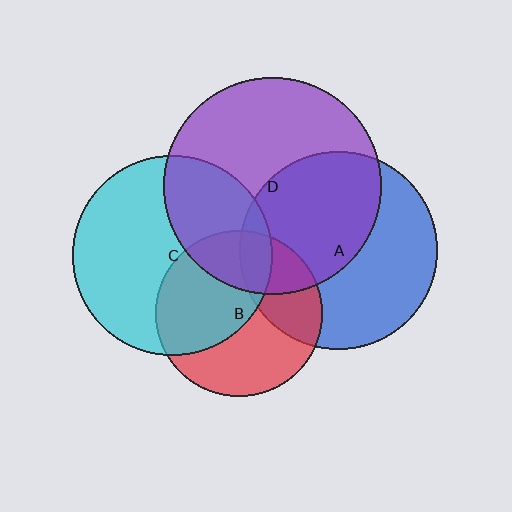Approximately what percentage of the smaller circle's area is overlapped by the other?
Approximately 50%.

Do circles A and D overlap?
Yes.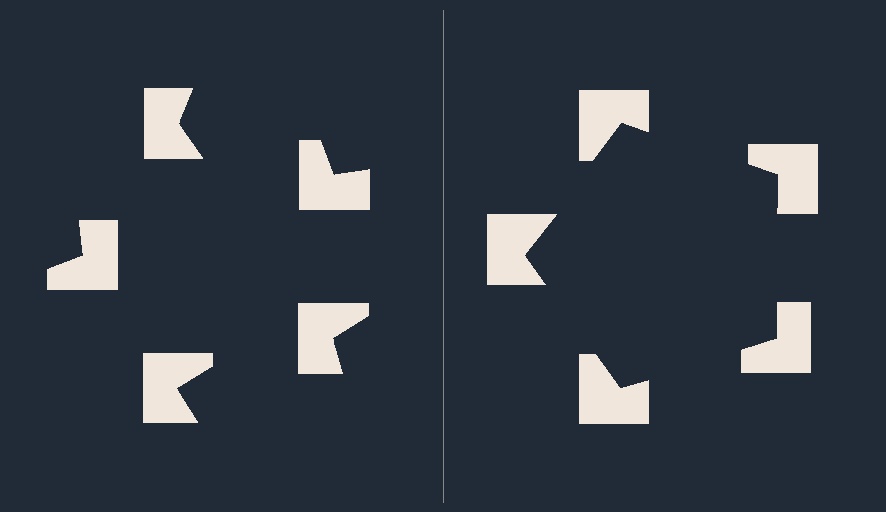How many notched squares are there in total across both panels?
10 — 5 on each side.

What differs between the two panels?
The notched squares are positioned identically on both sides; only the wedge orientations differ. On the right they align to a pentagon; on the left they are misaligned.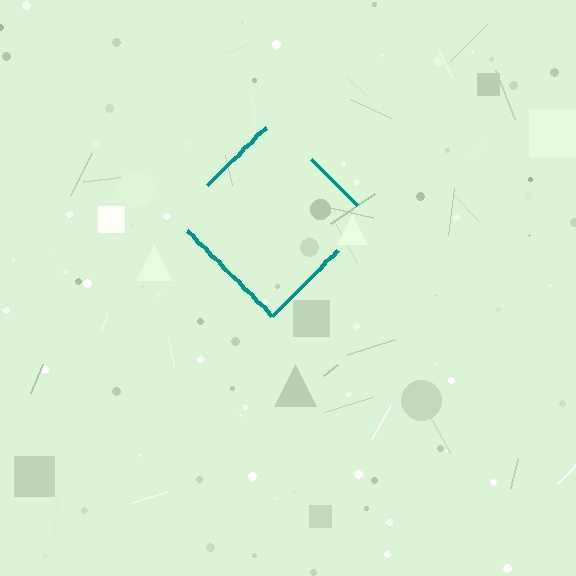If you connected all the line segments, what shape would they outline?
They would outline a diamond.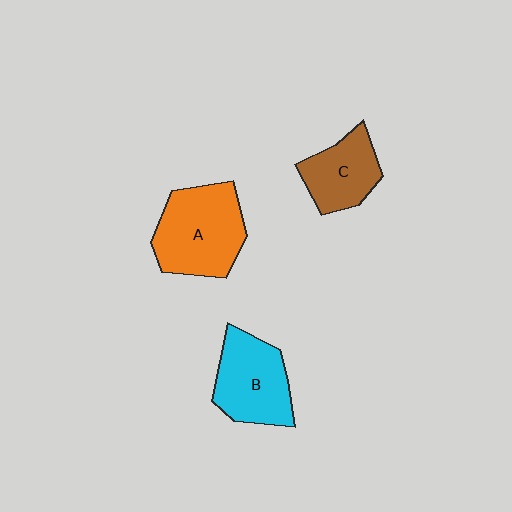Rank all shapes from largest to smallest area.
From largest to smallest: A (orange), B (cyan), C (brown).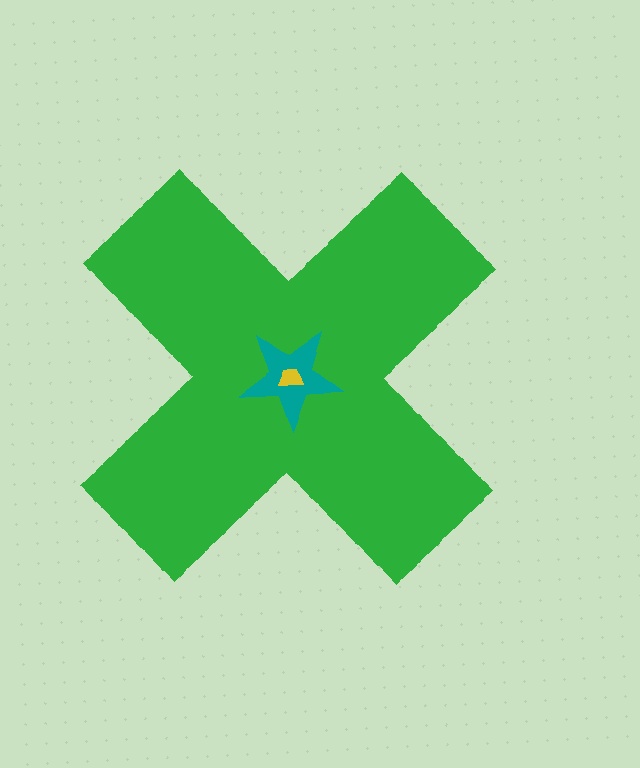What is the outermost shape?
The green cross.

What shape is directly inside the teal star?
The yellow trapezoid.